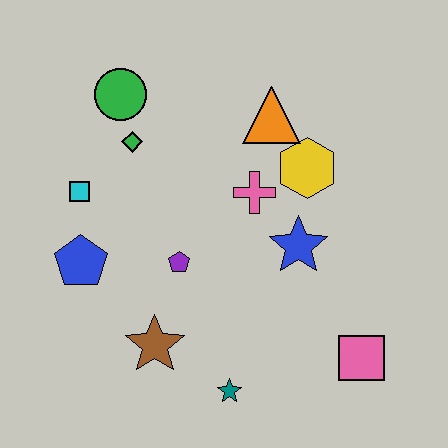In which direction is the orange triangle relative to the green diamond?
The orange triangle is to the right of the green diamond.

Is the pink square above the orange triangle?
No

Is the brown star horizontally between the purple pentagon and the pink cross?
No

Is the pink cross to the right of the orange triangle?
No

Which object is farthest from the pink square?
The green circle is farthest from the pink square.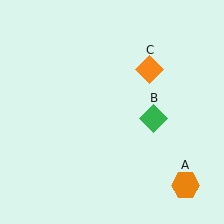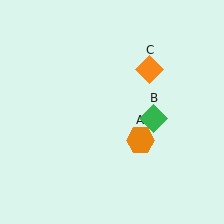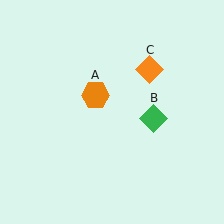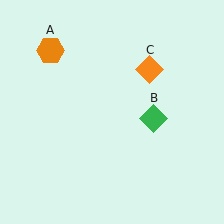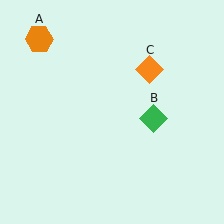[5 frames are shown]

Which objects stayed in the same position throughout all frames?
Green diamond (object B) and orange diamond (object C) remained stationary.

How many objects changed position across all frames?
1 object changed position: orange hexagon (object A).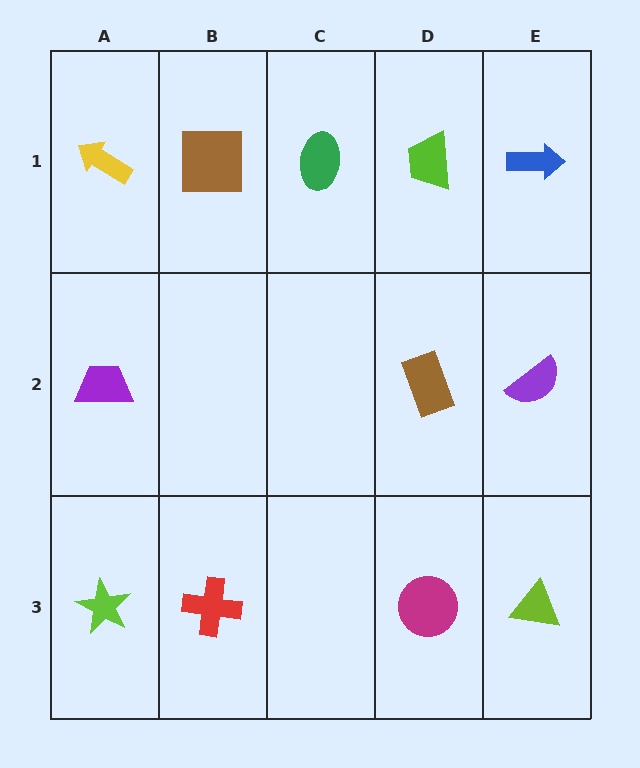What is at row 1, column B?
A brown square.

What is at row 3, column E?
A lime triangle.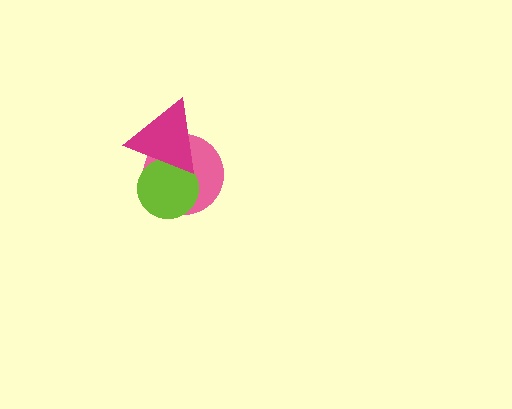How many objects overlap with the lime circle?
2 objects overlap with the lime circle.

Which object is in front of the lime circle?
The magenta triangle is in front of the lime circle.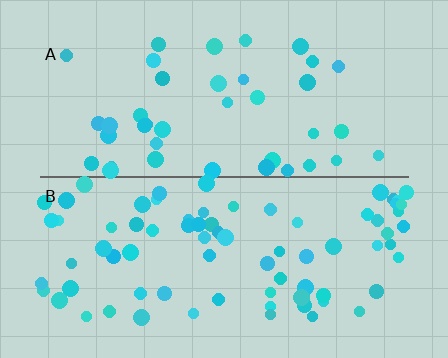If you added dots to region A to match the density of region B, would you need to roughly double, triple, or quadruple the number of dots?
Approximately double.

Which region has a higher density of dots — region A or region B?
B (the bottom).